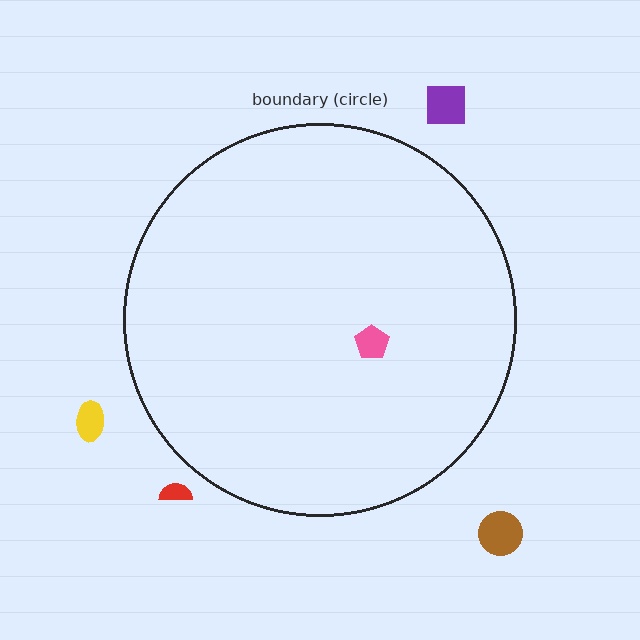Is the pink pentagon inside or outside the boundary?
Inside.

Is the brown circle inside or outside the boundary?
Outside.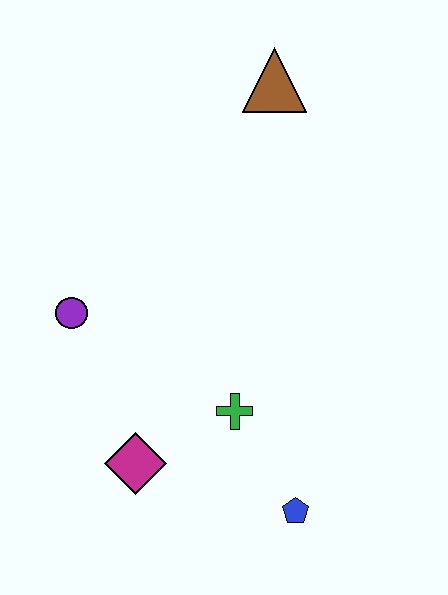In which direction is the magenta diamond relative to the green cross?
The magenta diamond is to the left of the green cross.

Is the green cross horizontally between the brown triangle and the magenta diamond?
Yes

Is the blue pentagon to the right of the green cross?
Yes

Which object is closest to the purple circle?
The magenta diamond is closest to the purple circle.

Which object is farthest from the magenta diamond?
The brown triangle is farthest from the magenta diamond.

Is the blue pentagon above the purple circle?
No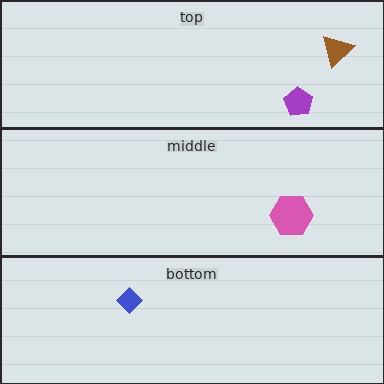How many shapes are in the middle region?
1.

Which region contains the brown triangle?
The top region.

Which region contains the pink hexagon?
The middle region.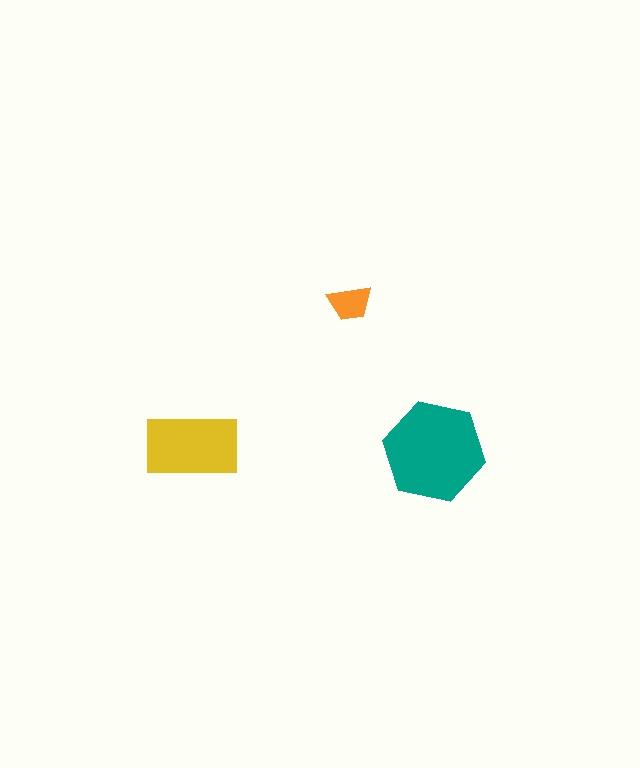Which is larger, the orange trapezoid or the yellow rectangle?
The yellow rectangle.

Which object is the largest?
The teal hexagon.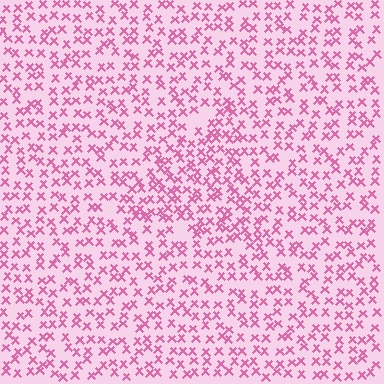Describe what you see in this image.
The image contains small pink elements arranged at two different densities. A triangle-shaped region is visible where the elements are more densely packed than the surrounding area.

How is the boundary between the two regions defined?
The boundary is defined by a change in element density (approximately 1.5x ratio). All elements are the same color, size, and shape.